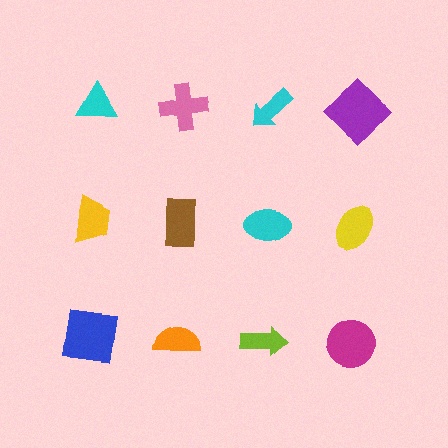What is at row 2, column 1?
A yellow trapezoid.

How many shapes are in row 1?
4 shapes.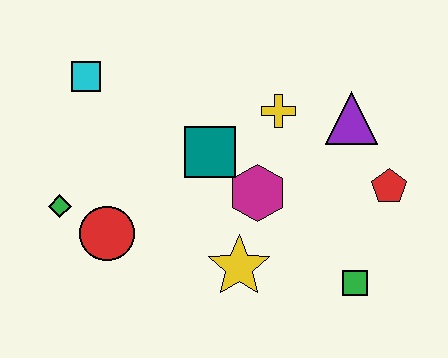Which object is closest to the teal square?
The magenta hexagon is closest to the teal square.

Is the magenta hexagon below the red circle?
No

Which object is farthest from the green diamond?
The red pentagon is farthest from the green diamond.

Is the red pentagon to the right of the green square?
Yes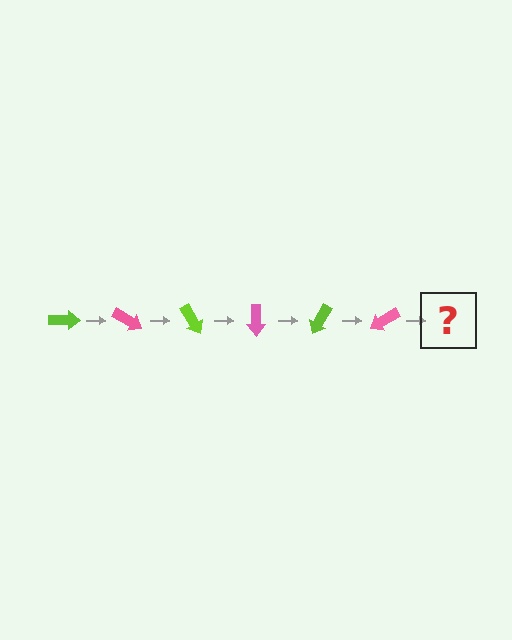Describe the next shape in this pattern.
It should be a lime arrow, rotated 180 degrees from the start.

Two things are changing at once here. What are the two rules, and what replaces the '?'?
The two rules are that it rotates 30 degrees each step and the color cycles through lime and pink. The '?' should be a lime arrow, rotated 180 degrees from the start.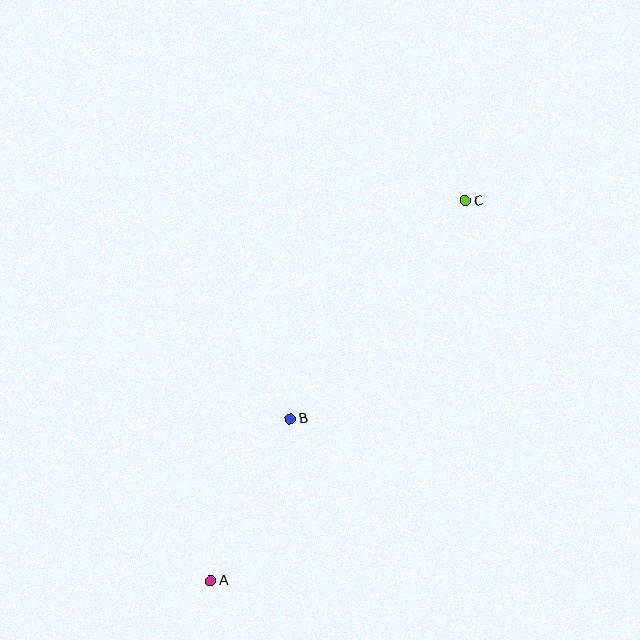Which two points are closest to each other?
Points A and B are closest to each other.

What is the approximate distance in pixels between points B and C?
The distance between B and C is approximately 279 pixels.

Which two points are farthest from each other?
Points A and C are farthest from each other.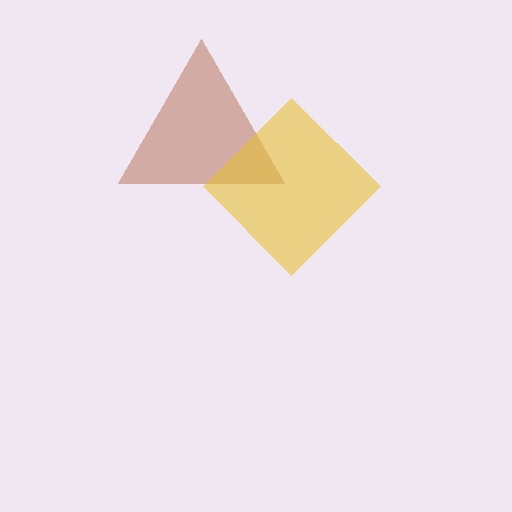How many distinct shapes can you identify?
There are 2 distinct shapes: a brown triangle, a yellow diamond.